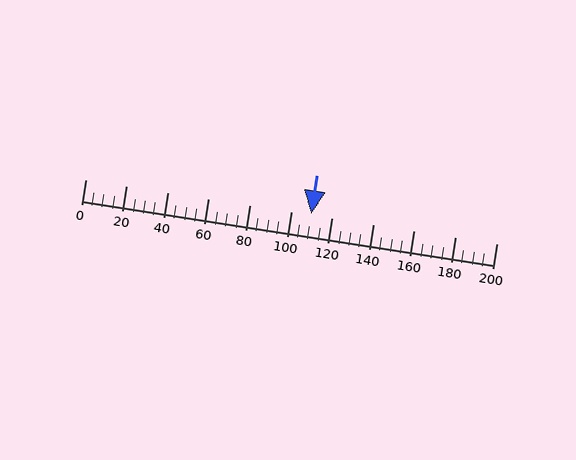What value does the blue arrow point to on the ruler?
The blue arrow points to approximately 110.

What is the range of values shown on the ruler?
The ruler shows values from 0 to 200.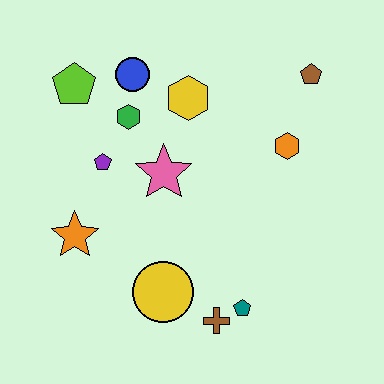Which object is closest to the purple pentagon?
The green hexagon is closest to the purple pentagon.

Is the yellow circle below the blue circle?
Yes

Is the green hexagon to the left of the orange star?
No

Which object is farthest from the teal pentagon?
The lime pentagon is farthest from the teal pentagon.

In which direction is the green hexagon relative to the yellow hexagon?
The green hexagon is to the left of the yellow hexagon.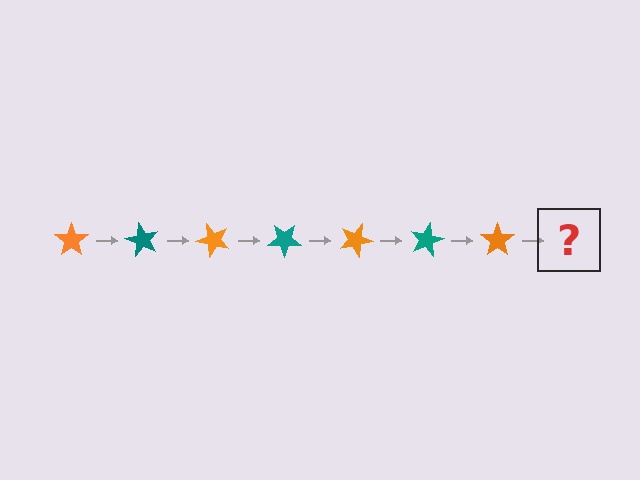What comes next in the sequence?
The next element should be a teal star, rotated 420 degrees from the start.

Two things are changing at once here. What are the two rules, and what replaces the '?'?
The two rules are that it rotates 60 degrees each step and the color cycles through orange and teal. The '?' should be a teal star, rotated 420 degrees from the start.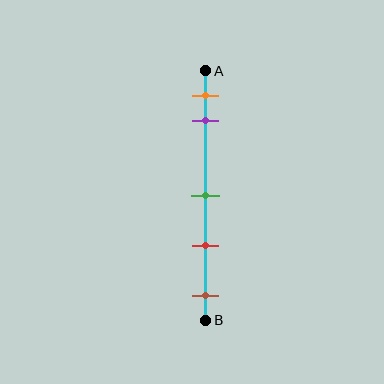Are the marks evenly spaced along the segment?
No, the marks are not evenly spaced.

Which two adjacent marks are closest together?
The orange and purple marks are the closest adjacent pair.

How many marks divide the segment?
There are 5 marks dividing the segment.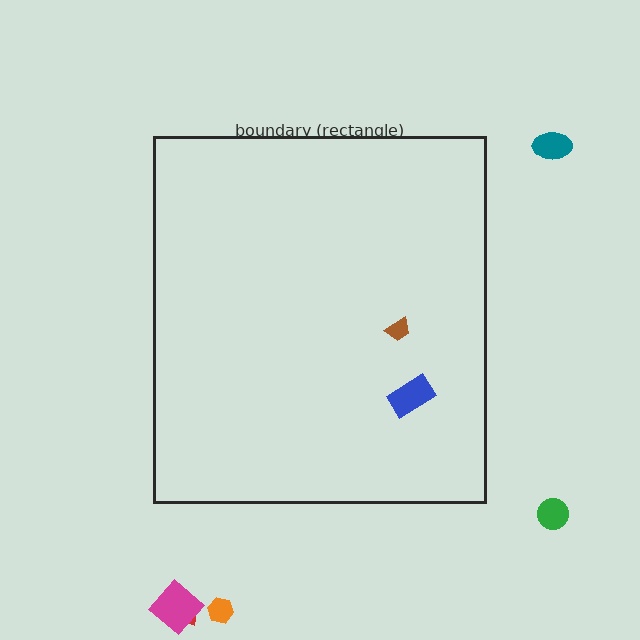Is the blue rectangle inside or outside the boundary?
Inside.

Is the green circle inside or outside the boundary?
Outside.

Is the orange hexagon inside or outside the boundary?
Outside.